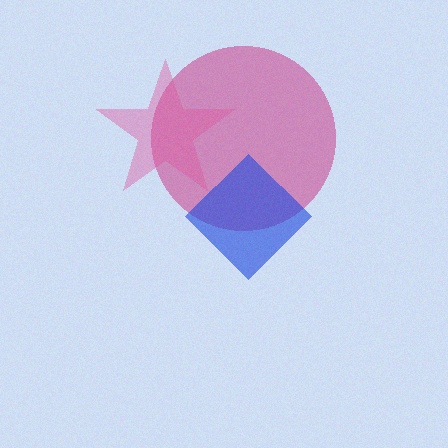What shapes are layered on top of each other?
The layered shapes are: a magenta circle, a blue diamond, a pink star.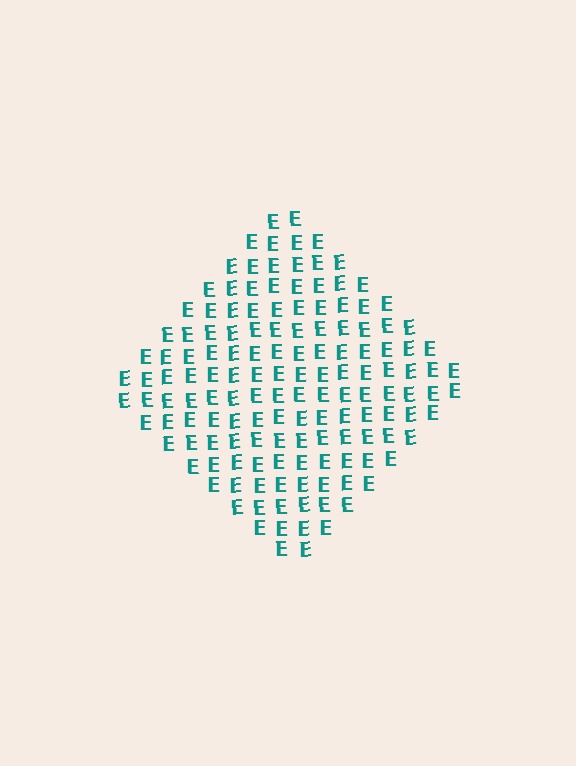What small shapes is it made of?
It is made of small letter E's.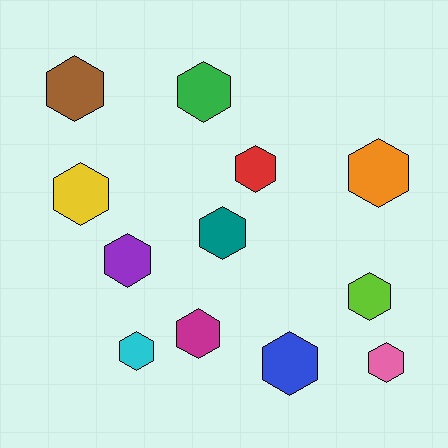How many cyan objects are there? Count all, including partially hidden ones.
There is 1 cyan object.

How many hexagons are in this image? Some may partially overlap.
There are 12 hexagons.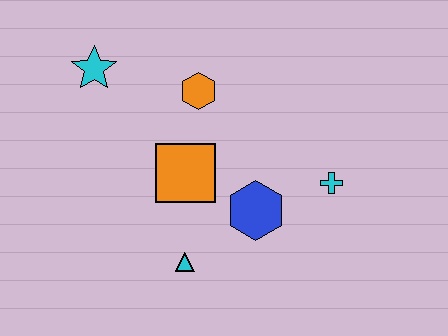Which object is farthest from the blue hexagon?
The cyan star is farthest from the blue hexagon.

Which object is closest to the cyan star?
The orange hexagon is closest to the cyan star.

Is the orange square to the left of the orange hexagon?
Yes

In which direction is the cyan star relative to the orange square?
The cyan star is above the orange square.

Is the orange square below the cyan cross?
No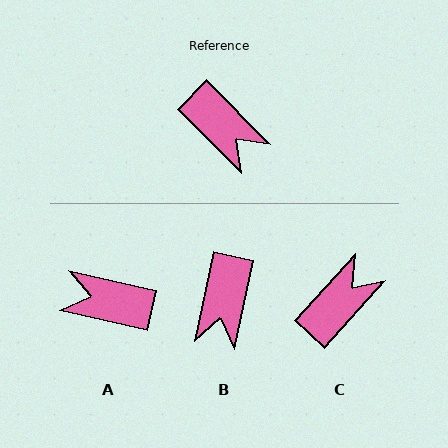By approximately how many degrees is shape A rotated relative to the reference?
Approximately 148 degrees clockwise.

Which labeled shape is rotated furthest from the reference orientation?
A, about 148 degrees away.